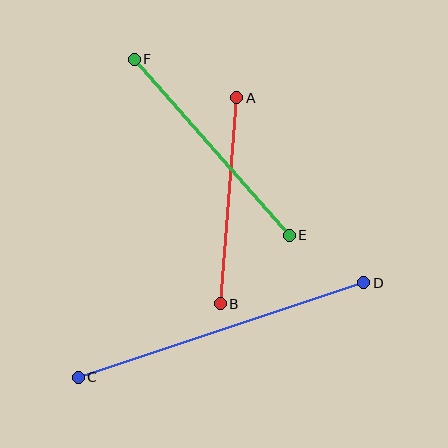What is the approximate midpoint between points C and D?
The midpoint is at approximately (221, 330) pixels.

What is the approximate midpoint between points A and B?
The midpoint is at approximately (229, 201) pixels.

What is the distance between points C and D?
The distance is approximately 301 pixels.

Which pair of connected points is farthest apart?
Points C and D are farthest apart.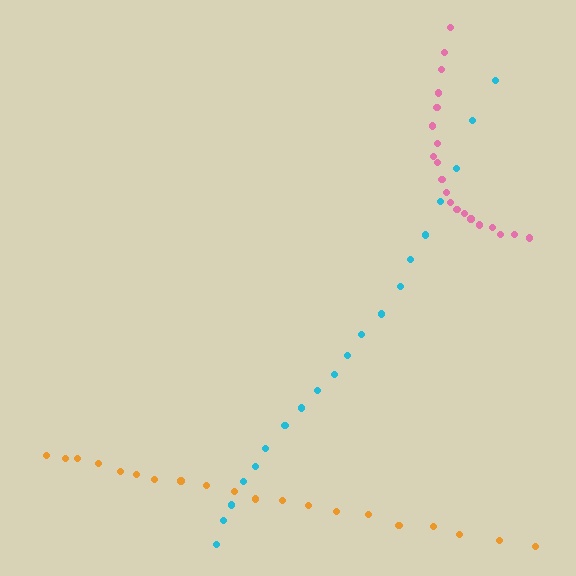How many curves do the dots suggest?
There are 3 distinct paths.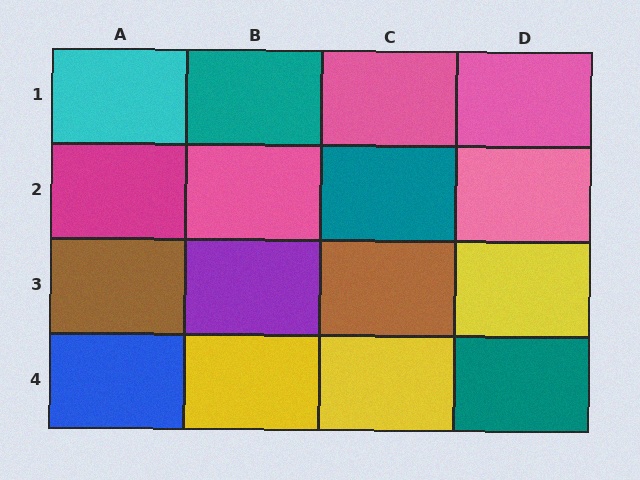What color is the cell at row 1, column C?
Pink.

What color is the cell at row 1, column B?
Teal.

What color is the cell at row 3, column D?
Yellow.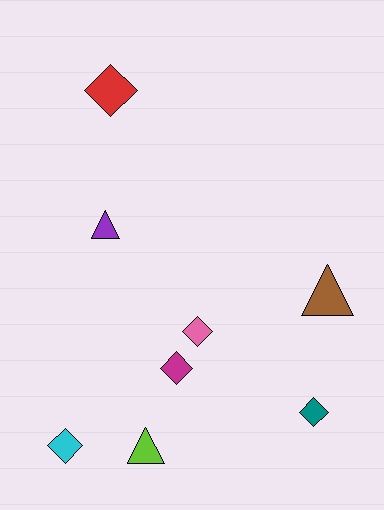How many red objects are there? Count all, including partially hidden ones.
There is 1 red object.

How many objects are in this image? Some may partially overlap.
There are 8 objects.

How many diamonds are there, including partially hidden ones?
There are 5 diamonds.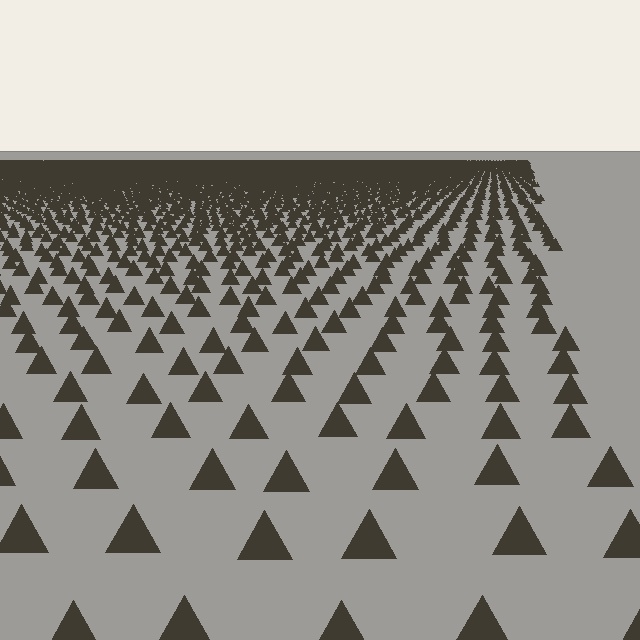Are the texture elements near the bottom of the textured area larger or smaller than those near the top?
Larger. Near the bottom, elements are closer to the viewer and appear at a bigger on-screen size.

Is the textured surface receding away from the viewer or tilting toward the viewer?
The surface is receding away from the viewer. Texture elements get smaller and denser toward the top.